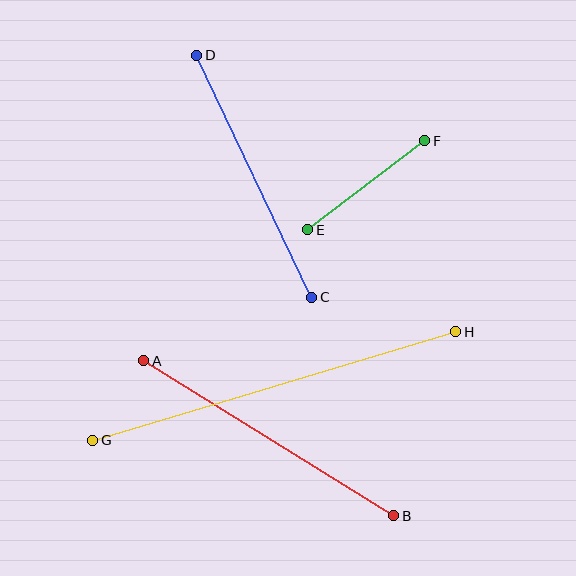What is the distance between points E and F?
The distance is approximately 147 pixels.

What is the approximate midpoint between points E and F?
The midpoint is at approximately (366, 185) pixels.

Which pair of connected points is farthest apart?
Points G and H are farthest apart.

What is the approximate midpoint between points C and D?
The midpoint is at approximately (254, 176) pixels.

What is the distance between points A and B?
The distance is approximately 294 pixels.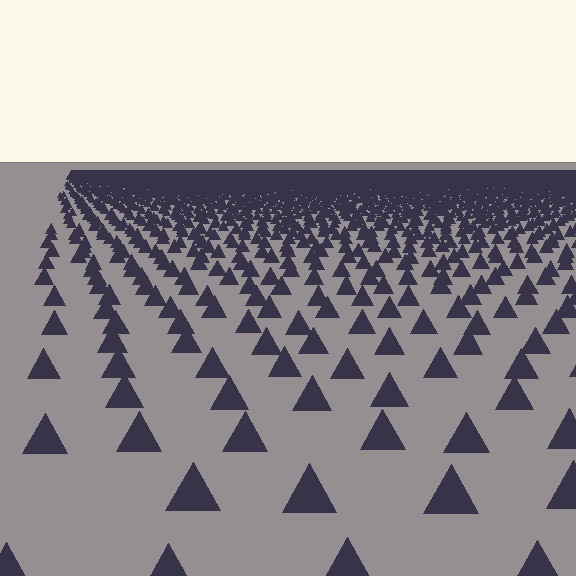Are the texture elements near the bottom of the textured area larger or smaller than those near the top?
Larger. Near the bottom, elements are closer to the viewer and appear at a bigger on-screen size.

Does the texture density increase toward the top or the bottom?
Density increases toward the top.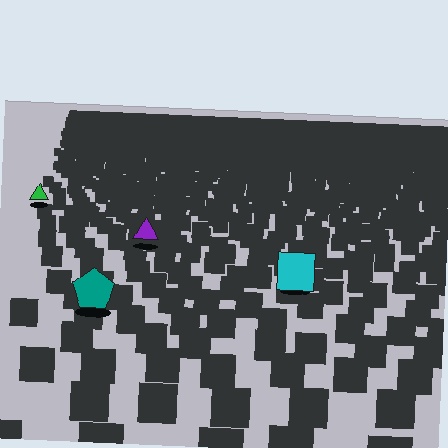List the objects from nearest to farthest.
From nearest to farthest: the teal pentagon, the cyan square, the purple triangle, the green triangle.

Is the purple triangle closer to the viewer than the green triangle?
Yes. The purple triangle is closer — you can tell from the texture gradient: the ground texture is coarser near it.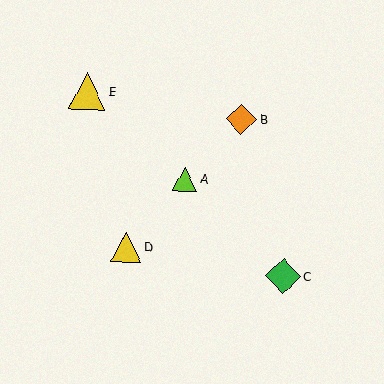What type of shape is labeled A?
Shape A is a lime triangle.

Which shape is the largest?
The yellow triangle (labeled E) is the largest.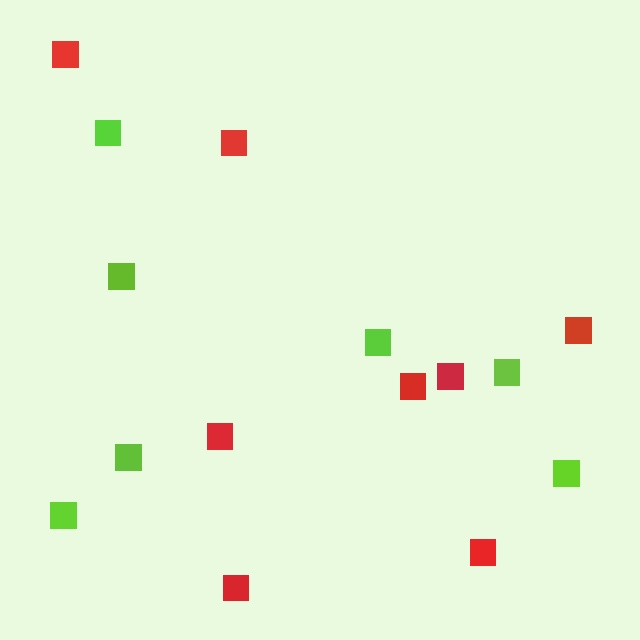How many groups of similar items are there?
There are 2 groups: one group of lime squares (7) and one group of red squares (8).